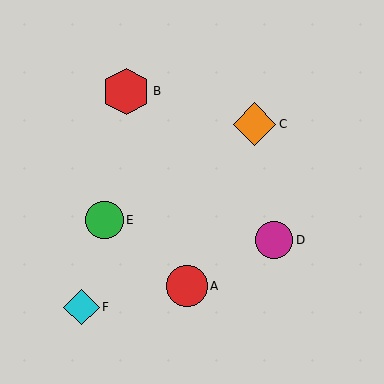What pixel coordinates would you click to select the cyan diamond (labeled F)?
Click at (82, 307) to select the cyan diamond F.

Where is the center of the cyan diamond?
The center of the cyan diamond is at (82, 307).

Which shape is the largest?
The red hexagon (labeled B) is the largest.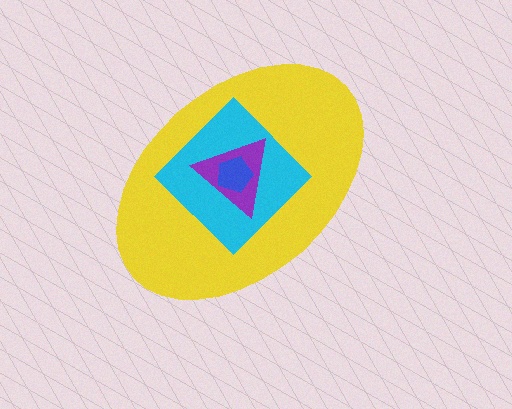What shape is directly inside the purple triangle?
The blue pentagon.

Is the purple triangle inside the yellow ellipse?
Yes.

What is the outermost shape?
The yellow ellipse.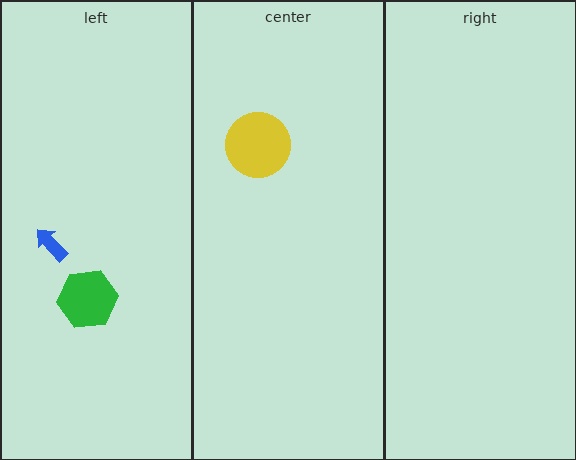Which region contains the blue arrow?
The left region.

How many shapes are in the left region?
2.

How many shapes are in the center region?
1.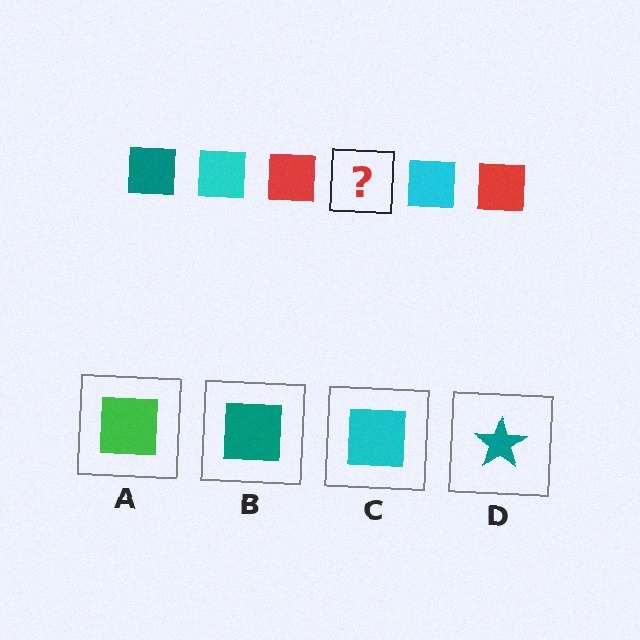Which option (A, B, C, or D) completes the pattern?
B.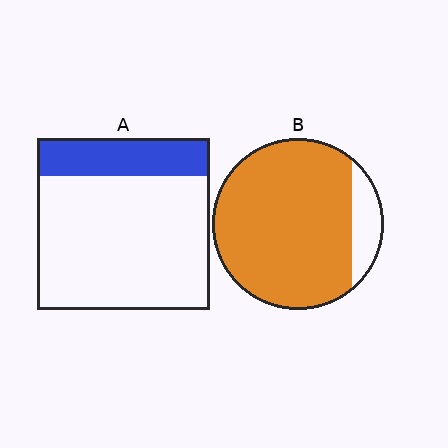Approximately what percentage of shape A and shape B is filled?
A is approximately 20% and B is approximately 85%.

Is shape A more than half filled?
No.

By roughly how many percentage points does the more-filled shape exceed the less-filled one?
By roughly 65 percentage points (B over A).